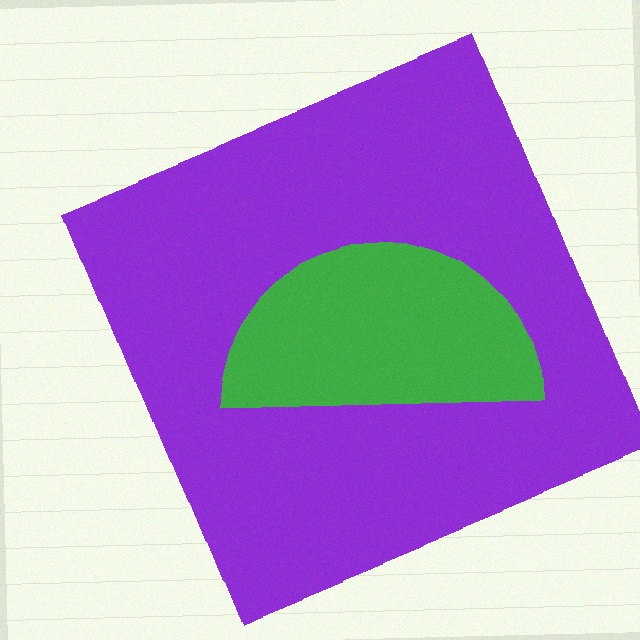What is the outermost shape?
The purple square.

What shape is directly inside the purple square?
The green semicircle.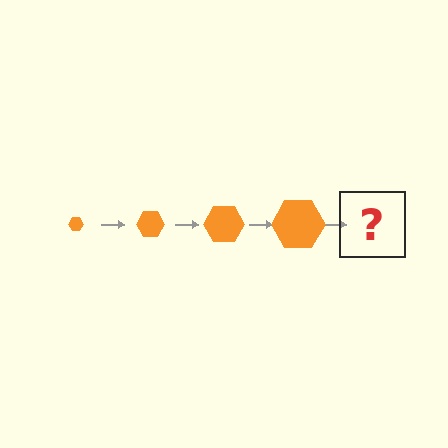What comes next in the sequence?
The next element should be an orange hexagon, larger than the previous one.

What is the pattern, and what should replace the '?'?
The pattern is that the hexagon gets progressively larger each step. The '?' should be an orange hexagon, larger than the previous one.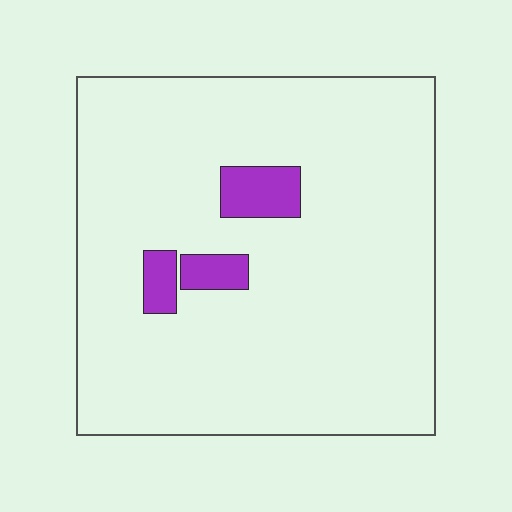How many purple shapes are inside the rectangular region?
3.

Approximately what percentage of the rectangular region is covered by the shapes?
Approximately 5%.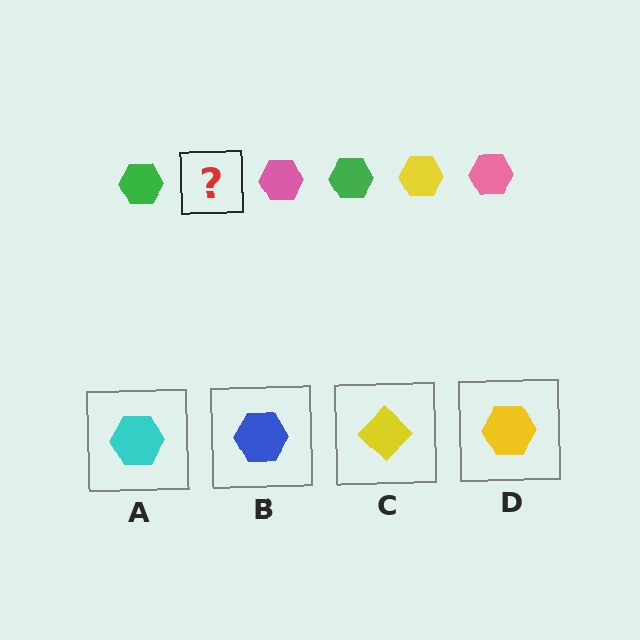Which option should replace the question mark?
Option D.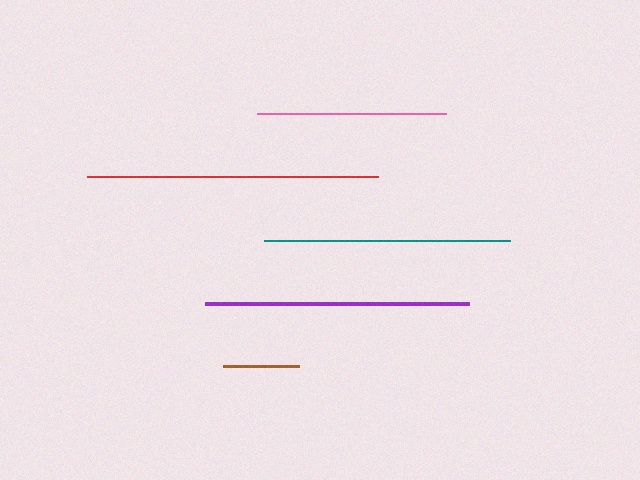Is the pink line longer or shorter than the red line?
The red line is longer than the pink line.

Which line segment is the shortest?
The brown line is the shortest at approximately 76 pixels.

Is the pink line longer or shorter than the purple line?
The purple line is longer than the pink line.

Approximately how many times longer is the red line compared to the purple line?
The red line is approximately 1.1 times the length of the purple line.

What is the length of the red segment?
The red segment is approximately 292 pixels long.